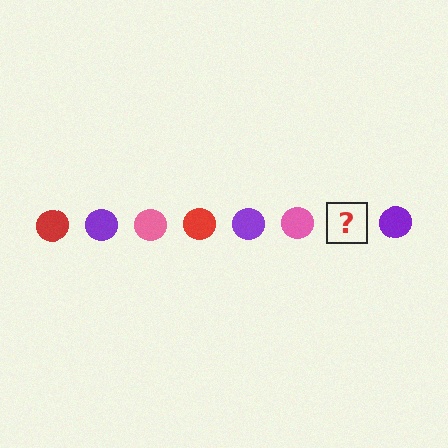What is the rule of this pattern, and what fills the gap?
The rule is that the pattern cycles through red, purple, pink circles. The gap should be filled with a red circle.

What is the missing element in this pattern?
The missing element is a red circle.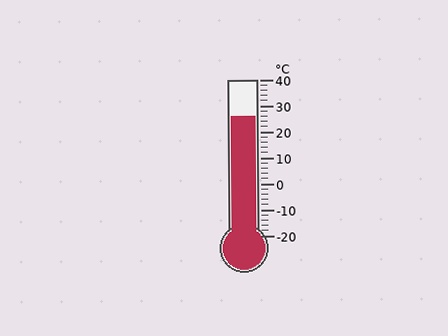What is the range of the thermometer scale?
The thermometer scale ranges from -20°C to 40°C.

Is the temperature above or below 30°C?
The temperature is below 30°C.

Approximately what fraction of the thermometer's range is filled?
The thermometer is filled to approximately 75% of its range.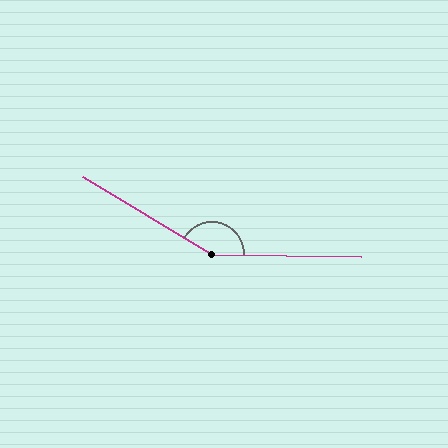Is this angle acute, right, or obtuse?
It is obtuse.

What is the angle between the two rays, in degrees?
Approximately 150 degrees.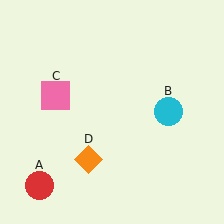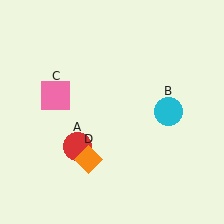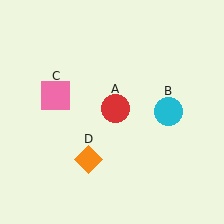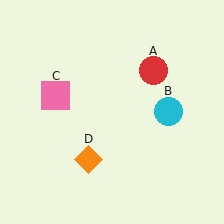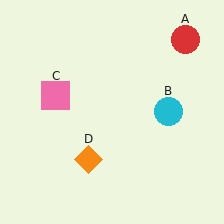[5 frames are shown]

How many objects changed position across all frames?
1 object changed position: red circle (object A).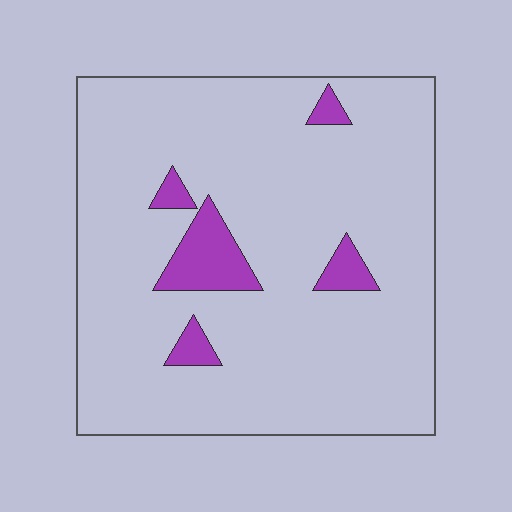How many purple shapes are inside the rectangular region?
5.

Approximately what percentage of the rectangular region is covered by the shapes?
Approximately 10%.